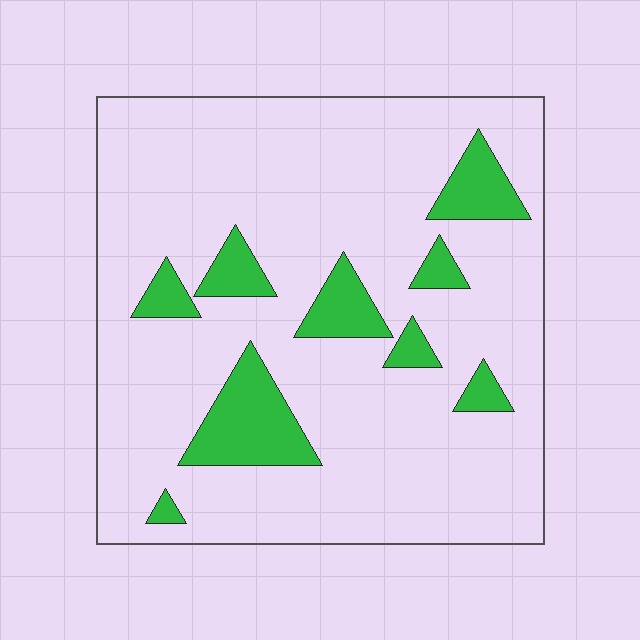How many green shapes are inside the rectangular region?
9.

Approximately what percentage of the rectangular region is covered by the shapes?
Approximately 15%.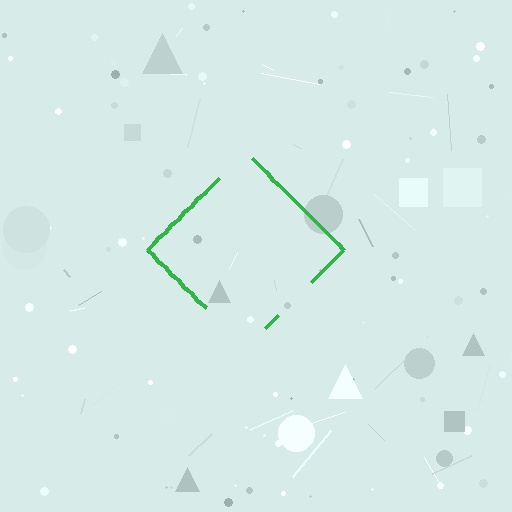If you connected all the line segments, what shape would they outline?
They would outline a diamond.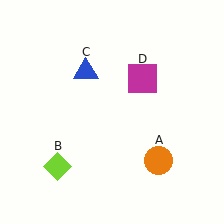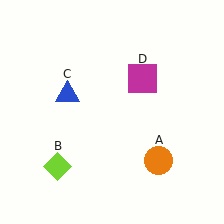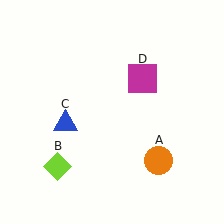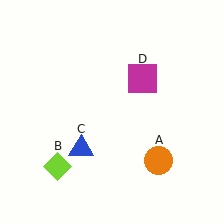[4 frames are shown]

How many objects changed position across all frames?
1 object changed position: blue triangle (object C).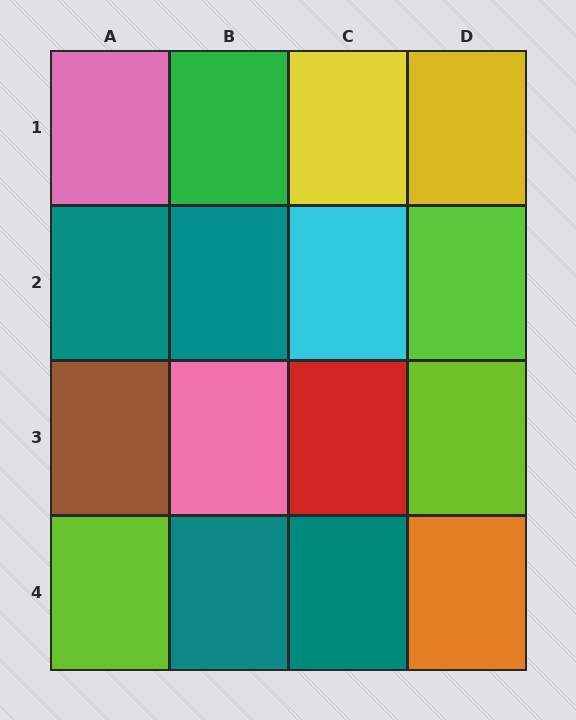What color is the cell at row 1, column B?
Green.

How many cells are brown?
1 cell is brown.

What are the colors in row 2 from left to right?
Teal, teal, cyan, lime.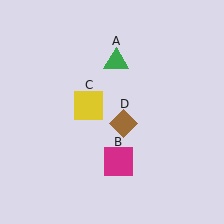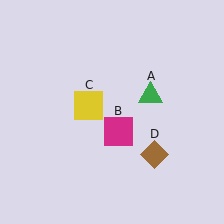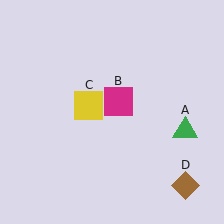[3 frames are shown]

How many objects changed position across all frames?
3 objects changed position: green triangle (object A), magenta square (object B), brown diamond (object D).